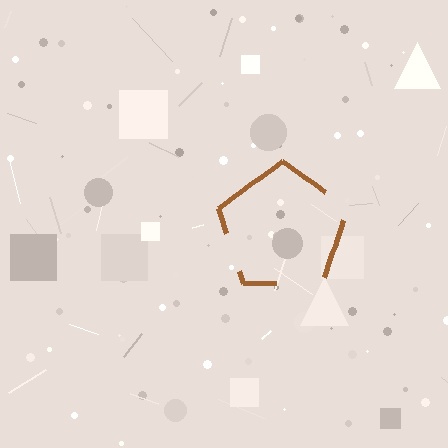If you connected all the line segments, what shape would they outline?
They would outline a pentagon.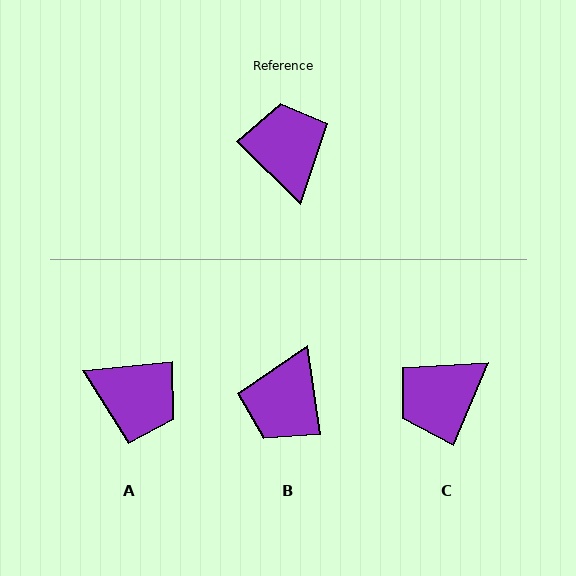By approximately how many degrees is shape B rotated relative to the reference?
Approximately 143 degrees counter-clockwise.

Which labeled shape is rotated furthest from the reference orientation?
B, about 143 degrees away.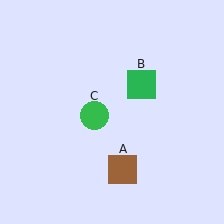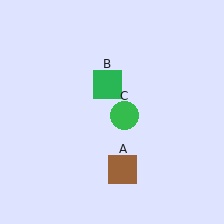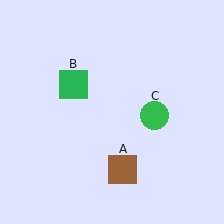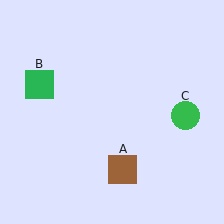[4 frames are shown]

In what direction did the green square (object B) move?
The green square (object B) moved left.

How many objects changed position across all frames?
2 objects changed position: green square (object B), green circle (object C).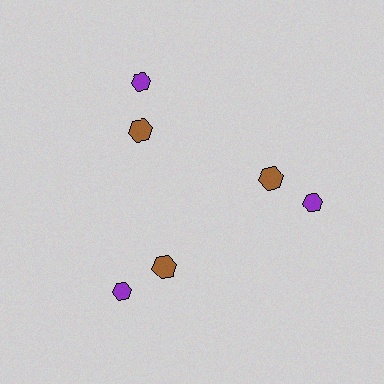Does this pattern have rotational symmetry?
Yes, this pattern has 3-fold rotational symmetry. It looks the same after rotating 120 degrees around the center.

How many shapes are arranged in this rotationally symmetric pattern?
There are 6 shapes, arranged in 3 groups of 2.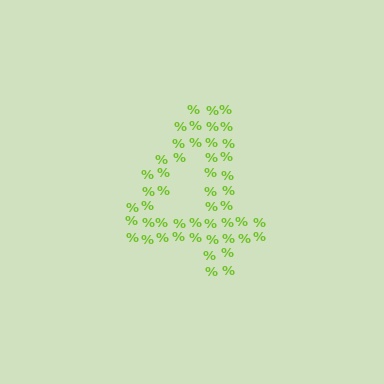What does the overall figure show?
The overall figure shows the digit 4.